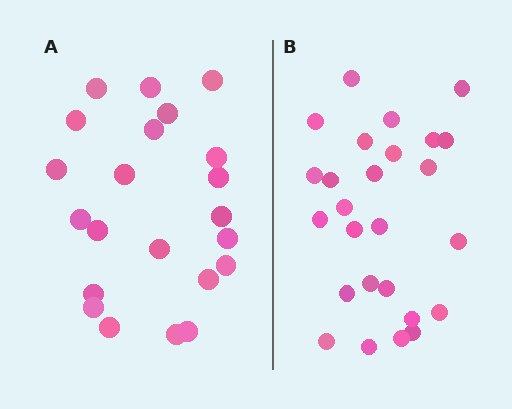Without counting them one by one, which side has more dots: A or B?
Region B (the right region) has more dots.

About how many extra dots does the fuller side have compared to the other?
Region B has about 4 more dots than region A.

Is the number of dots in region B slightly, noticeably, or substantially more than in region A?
Region B has only slightly more — the two regions are fairly close. The ratio is roughly 1.2 to 1.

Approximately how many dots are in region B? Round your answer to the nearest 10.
About 30 dots. (The exact count is 26, which rounds to 30.)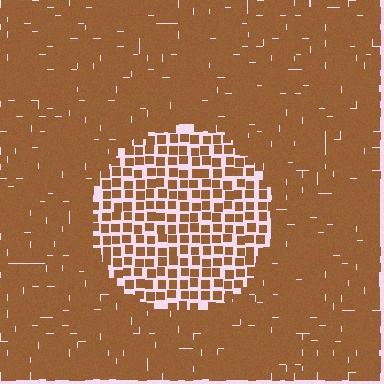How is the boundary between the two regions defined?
The boundary is defined by a change in element density (approximately 2.1x ratio). All elements are the same color, size, and shape.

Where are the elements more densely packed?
The elements are more densely packed outside the circle boundary.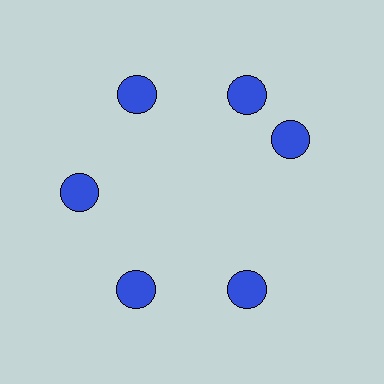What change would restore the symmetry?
The symmetry would be restored by rotating it back into even spacing with its neighbors so that all 6 circles sit at equal angles and equal distance from the center.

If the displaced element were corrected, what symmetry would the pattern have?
It would have 6-fold rotational symmetry — the pattern would map onto itself every 60 degrees.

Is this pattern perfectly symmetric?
No. The 6 blue circles are arranged in a ring, but one element near the 3 o'clock position is rotated out of alignment along the ring, breaking the 6-fold rotational symmetry.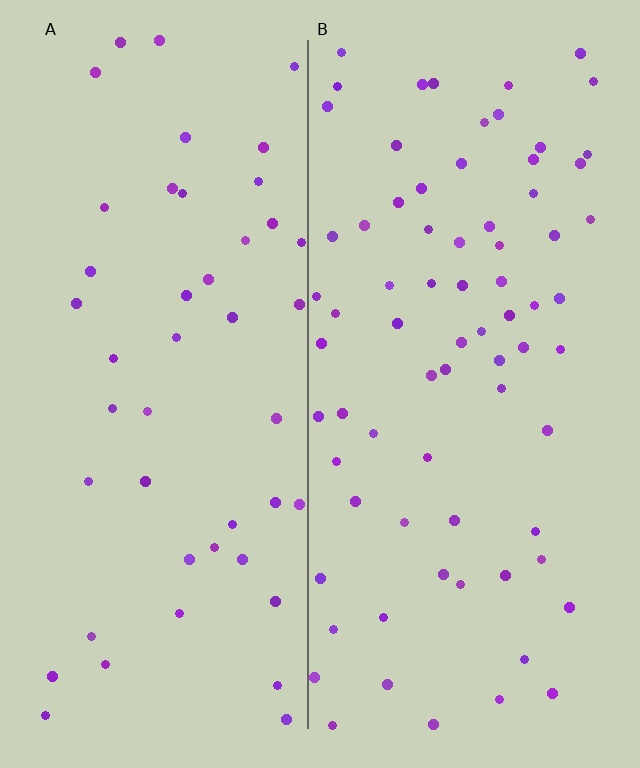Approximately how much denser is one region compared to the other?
Approximately 1.6× — region B over region A.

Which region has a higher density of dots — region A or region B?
B (the right).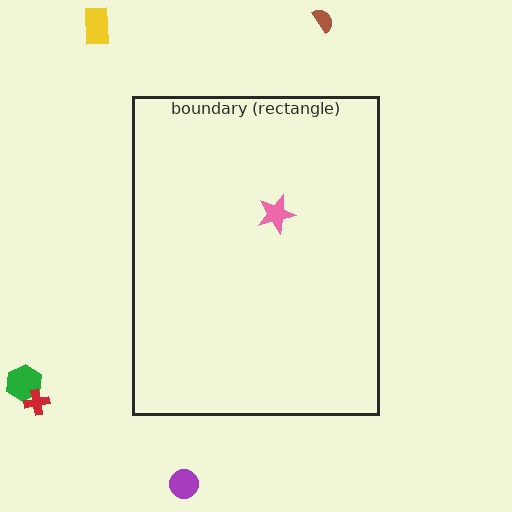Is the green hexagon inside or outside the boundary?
Outside.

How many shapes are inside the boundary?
1 inside, 5 outside.